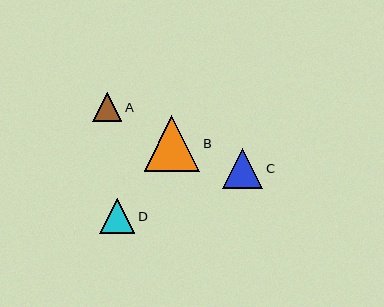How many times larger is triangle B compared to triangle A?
Triangle B is approximately 1.9 times the size of triangle A.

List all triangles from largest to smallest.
From largest to smallest: B, C, D, A.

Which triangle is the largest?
Triangle B is the largest with a size of approximately 56 pixels.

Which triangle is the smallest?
Triangle A is the smallest with a size of approximately 29 pixels.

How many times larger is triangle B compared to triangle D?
Triangle B is approximately 1.6 times the size of triangle D.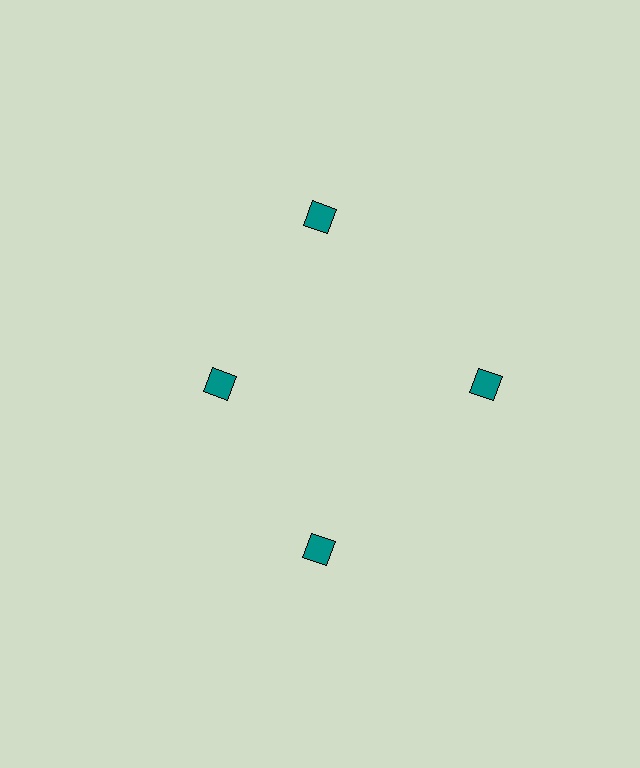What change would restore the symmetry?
The symmetry would be restored by moving it outward, back onto the ring so that all 4 diamonds sit at equal angles and equal distance from the center.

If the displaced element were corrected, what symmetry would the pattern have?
It would have 4-fold rotational symmetry — the pattern would map onto itself every 90 degrees.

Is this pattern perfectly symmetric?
No. The 4 teal diamonds are arranged in a ring, but one element near the 9 o'clock position is pulled inward toward the center, breaking the 4-fold rotational symmetry.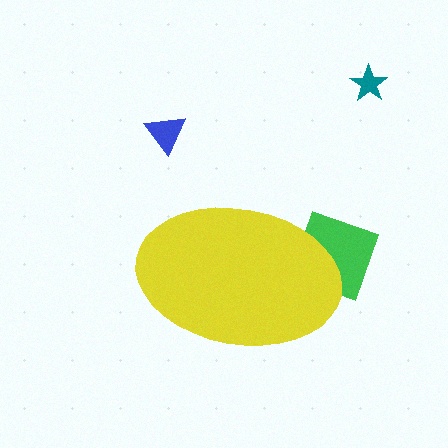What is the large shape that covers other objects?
A yellow ellipse.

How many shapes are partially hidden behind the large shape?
1 shape is partially hidden.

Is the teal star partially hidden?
No, the teal star is fully visible.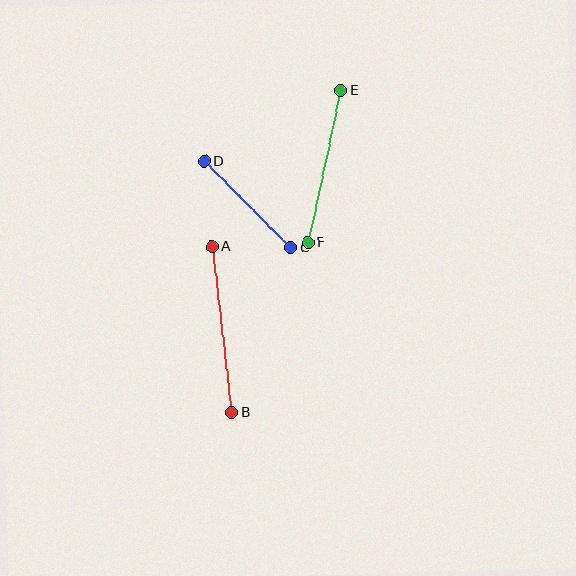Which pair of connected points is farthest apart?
Points A and B are farthest apart.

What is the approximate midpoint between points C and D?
The midpoint is at approximately (248, 205) pixels.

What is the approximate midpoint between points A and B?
The midpoint is at approximately (222, 329) pixels.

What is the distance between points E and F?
The distance is approximately 155 pixels.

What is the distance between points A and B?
The distance is approximately 167 pixels.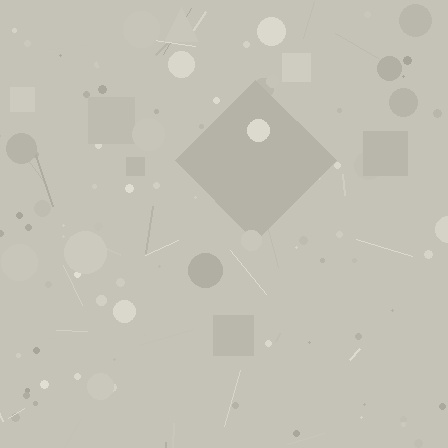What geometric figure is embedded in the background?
A diamond is embedded in the background.